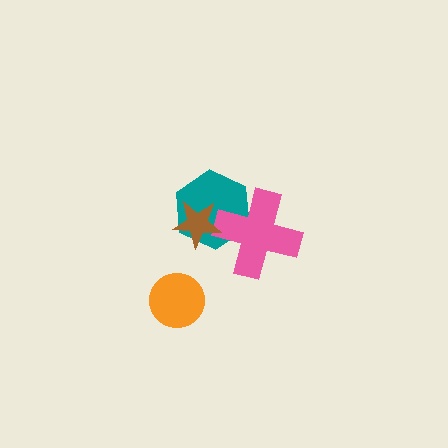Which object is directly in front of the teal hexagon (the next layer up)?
The pink cross is directly in front of the teal hexagon.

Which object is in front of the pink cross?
The brown star is in front of the pink cross.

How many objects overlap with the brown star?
2 objects overlap with the brown star.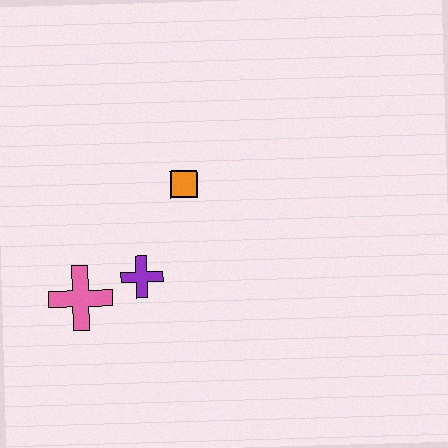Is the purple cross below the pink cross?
No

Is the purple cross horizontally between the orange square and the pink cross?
Yes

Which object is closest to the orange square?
The purple cross is closest to the orange square.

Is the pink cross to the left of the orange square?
Yes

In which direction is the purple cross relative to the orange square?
The purple cross is below the orange square.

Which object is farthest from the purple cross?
The orange square is farthest from the purple cross.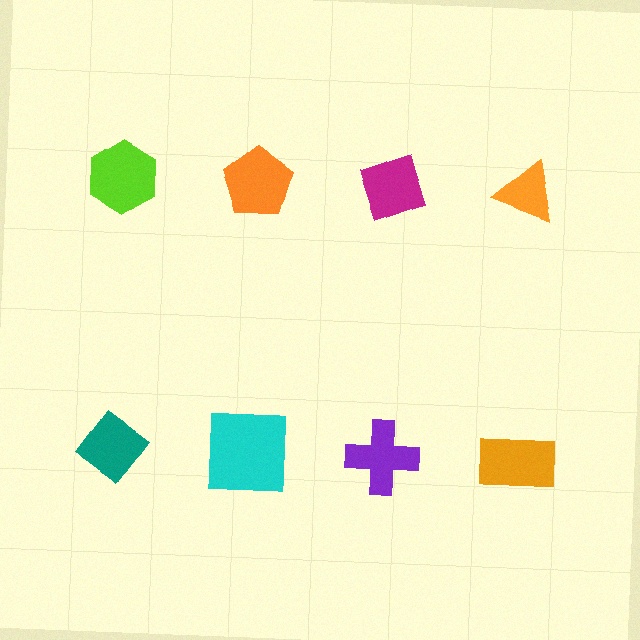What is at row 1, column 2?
An orange pentagon.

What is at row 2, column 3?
A purple cross.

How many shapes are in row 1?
4 shapes.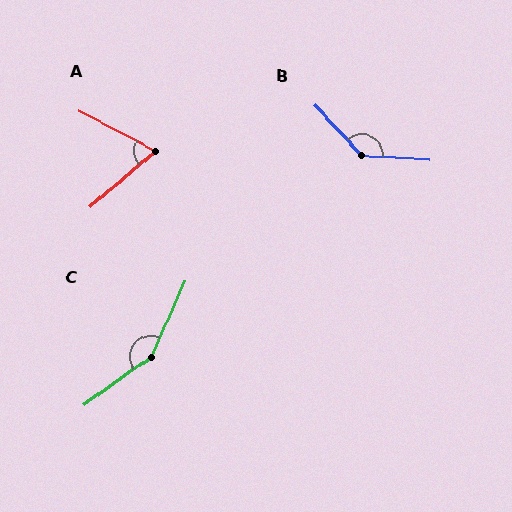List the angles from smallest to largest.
A (68°), B (136°), C (150°).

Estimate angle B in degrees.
Approximately 136 degrees.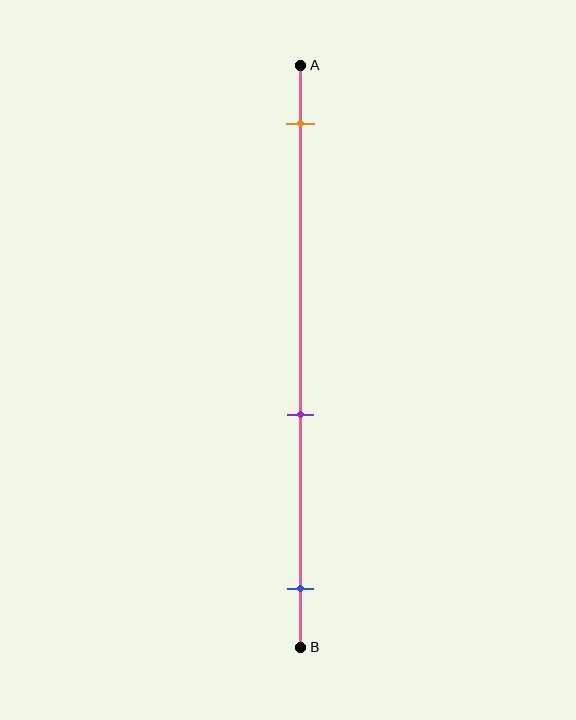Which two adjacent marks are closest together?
The purple and blue marks are the closest adjacent pair.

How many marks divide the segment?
There are 3 marks dividing the segment.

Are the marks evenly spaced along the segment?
No, the marks are not evenly spaced.